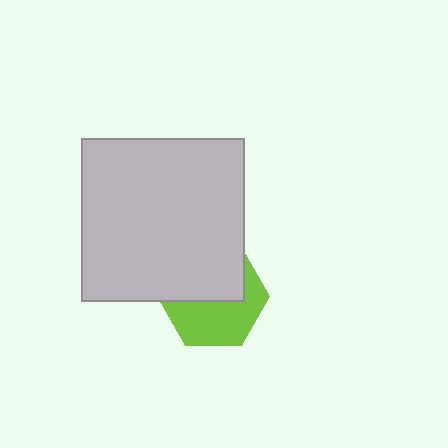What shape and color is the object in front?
The object in front is a light gray square.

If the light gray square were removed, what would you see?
You would see the complete lime hexagon.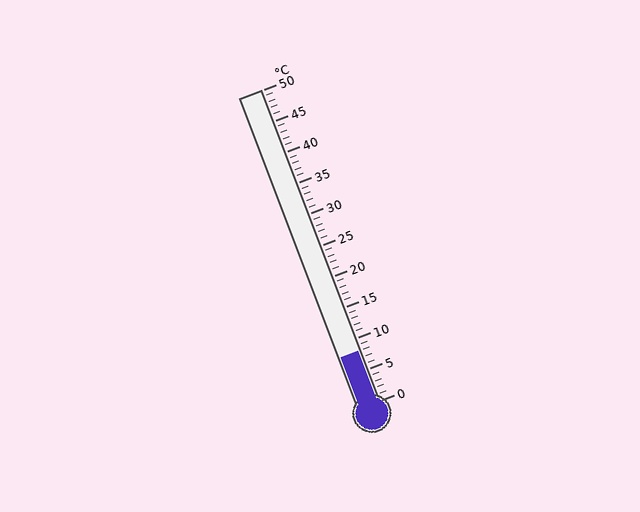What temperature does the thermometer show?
The thermometer shows approximately 8°C.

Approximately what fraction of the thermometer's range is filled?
The thermometer is filled to approximately 15% of its range.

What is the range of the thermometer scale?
The thermometer scale ranges from 0°C to 50°C.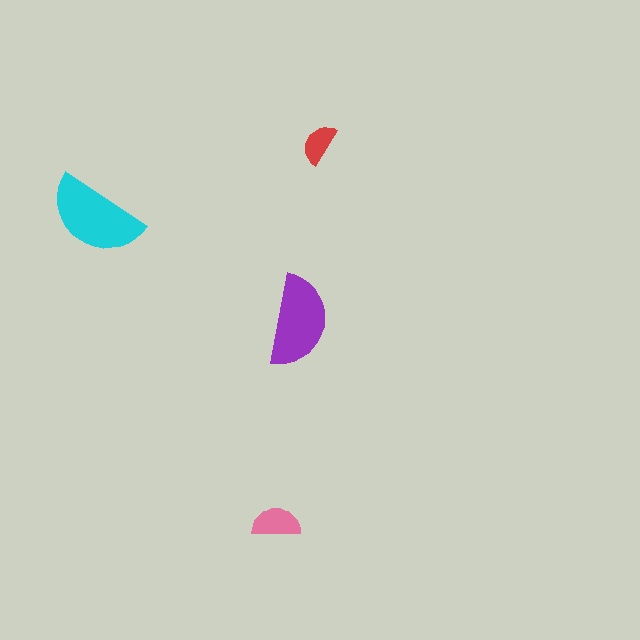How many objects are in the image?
There are 4 objects in the image.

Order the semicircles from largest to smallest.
the cyan one, the purple one, the pink one, the red one.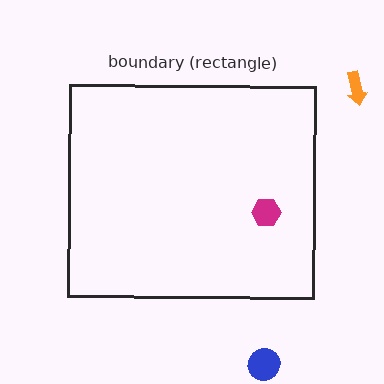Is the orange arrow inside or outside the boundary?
Outside.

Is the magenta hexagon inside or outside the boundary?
Inside.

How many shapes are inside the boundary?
1 inside, 2 outside.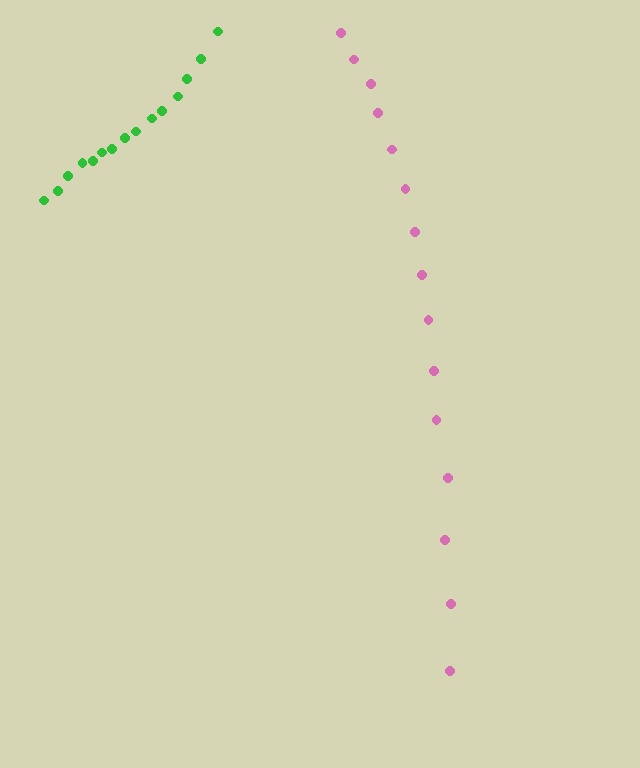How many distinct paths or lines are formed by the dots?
There are 2 distinct paths.